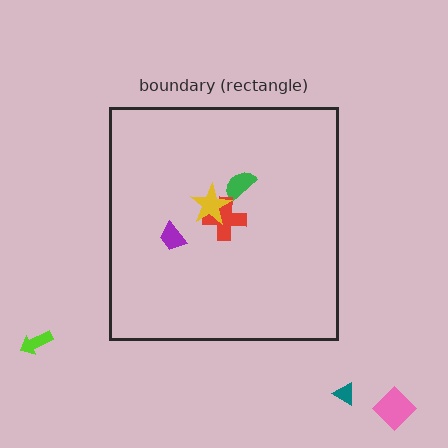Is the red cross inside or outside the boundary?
Inside.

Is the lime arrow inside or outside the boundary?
Outside.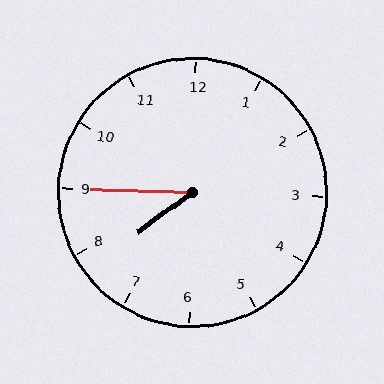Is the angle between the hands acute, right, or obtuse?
It is acute.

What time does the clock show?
7:45.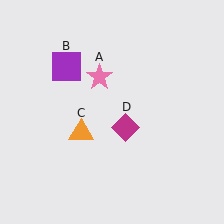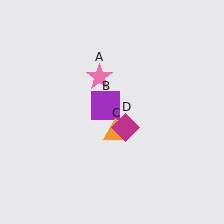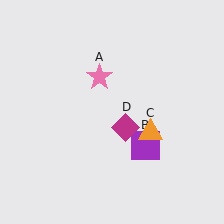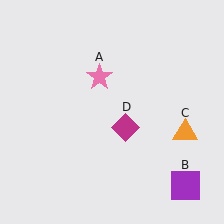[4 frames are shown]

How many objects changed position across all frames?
2 objects changed position: purple square (object B), orange triangle (object C).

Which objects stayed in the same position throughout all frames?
Pink star (object A) and magenta diamond (object D) remained stationary.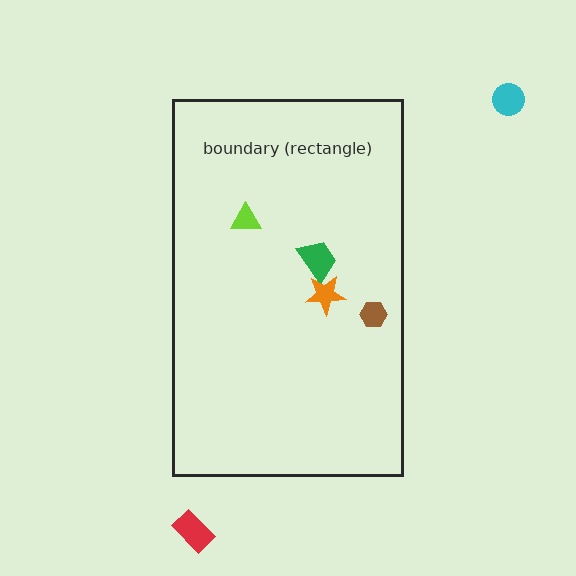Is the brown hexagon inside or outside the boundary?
Inside.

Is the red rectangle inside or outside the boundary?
Outside.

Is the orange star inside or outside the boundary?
Inside.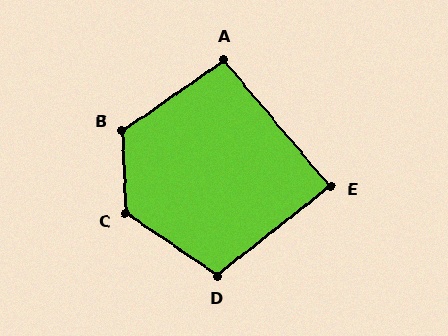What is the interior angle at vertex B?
Approximately 123 degrees (obtuse).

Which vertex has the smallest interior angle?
E, at approximately 88 degrees.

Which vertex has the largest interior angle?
C, at approximately 127 degrees.